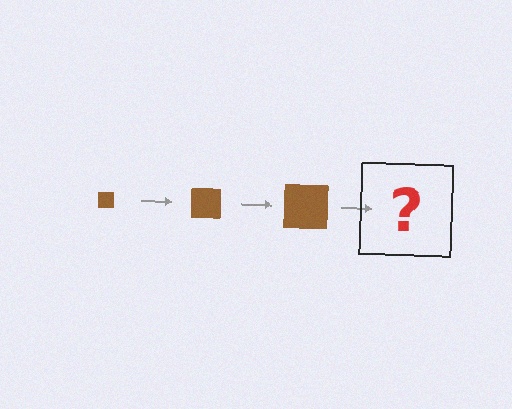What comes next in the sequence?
The next element should be a brown square, larger than the previous one.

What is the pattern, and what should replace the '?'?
The pattern is that the square gets progressively larger each step. The '?' should be a brown square, larger than the previous one.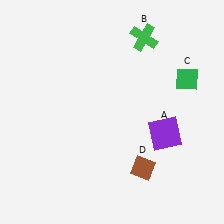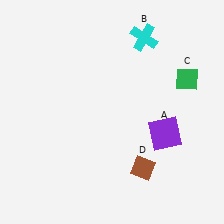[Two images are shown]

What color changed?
The cross (B) changed from green in Image 1 to cyan in Image 2.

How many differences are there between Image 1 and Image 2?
There is 1 difference between the two images.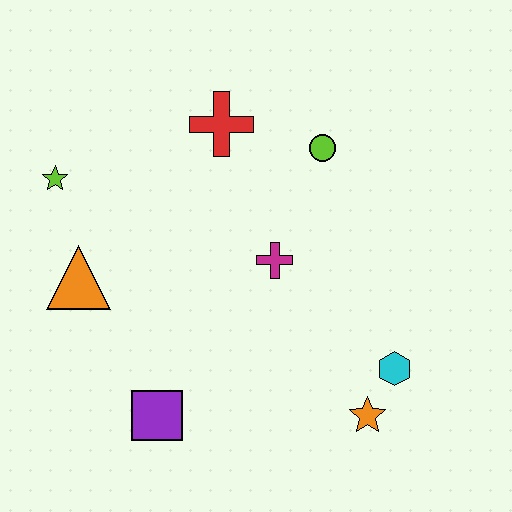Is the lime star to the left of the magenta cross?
Yes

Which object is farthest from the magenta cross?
The lime star is farthest from the magenta cross.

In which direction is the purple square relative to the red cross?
The purple square is below the red cross.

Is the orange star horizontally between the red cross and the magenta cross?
No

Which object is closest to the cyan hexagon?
The orange star is closest to the cyan hexagon.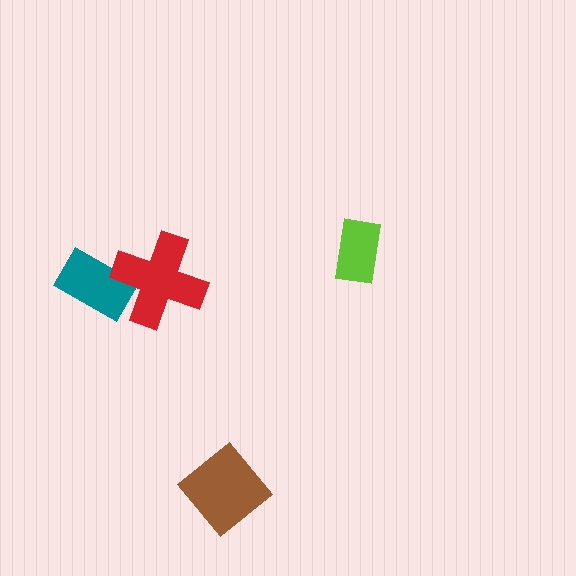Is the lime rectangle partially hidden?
No, no other shape covers it.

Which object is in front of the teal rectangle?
The red cross is in front of the teal rectangle.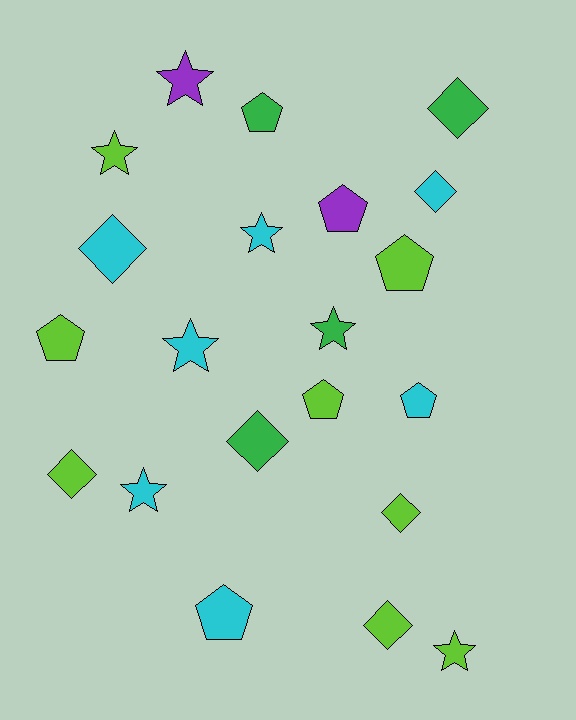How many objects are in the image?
There are 21 objects.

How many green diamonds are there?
There are 2 green diamonds.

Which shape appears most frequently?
Diamond, with 7 objects.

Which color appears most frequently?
Lime, with 8 objects.